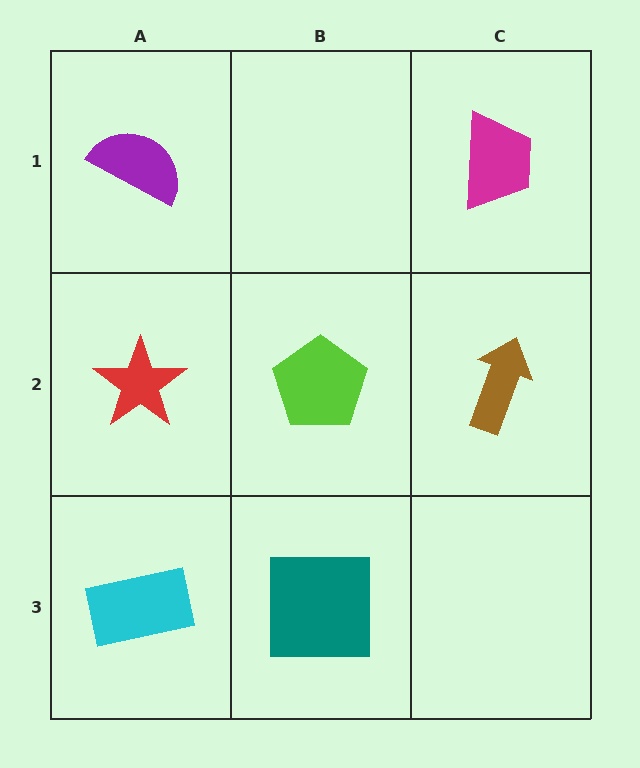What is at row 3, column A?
A cyan rectangle.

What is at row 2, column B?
A lime pentagon.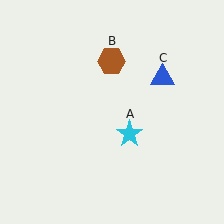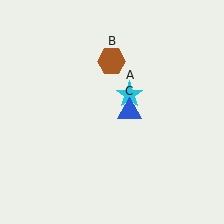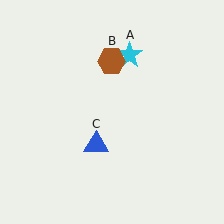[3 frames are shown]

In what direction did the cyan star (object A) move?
The cyan star (object A) moved up.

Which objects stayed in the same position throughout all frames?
Brown hexagon (object B) remained stationary.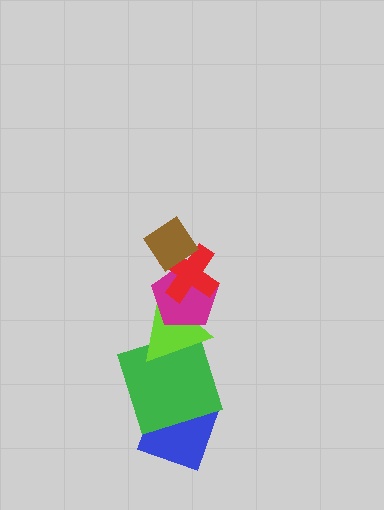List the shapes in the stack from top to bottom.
From top to bottom: the brown diamond, the red cross, the magenta pentagon, the lime triangle, the green square, the blue diamond.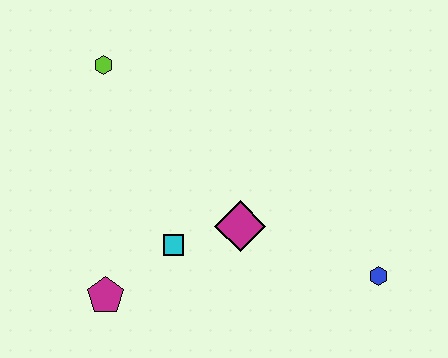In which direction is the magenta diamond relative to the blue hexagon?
The magenta diamond is to the left of the blue hexagon.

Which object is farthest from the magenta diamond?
The lime hexagon is farthest from the magenta diamond.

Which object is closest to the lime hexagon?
The cyan square is closest to the lime hexagon.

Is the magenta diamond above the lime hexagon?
No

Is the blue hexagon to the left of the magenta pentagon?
No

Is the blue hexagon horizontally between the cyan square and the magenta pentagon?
No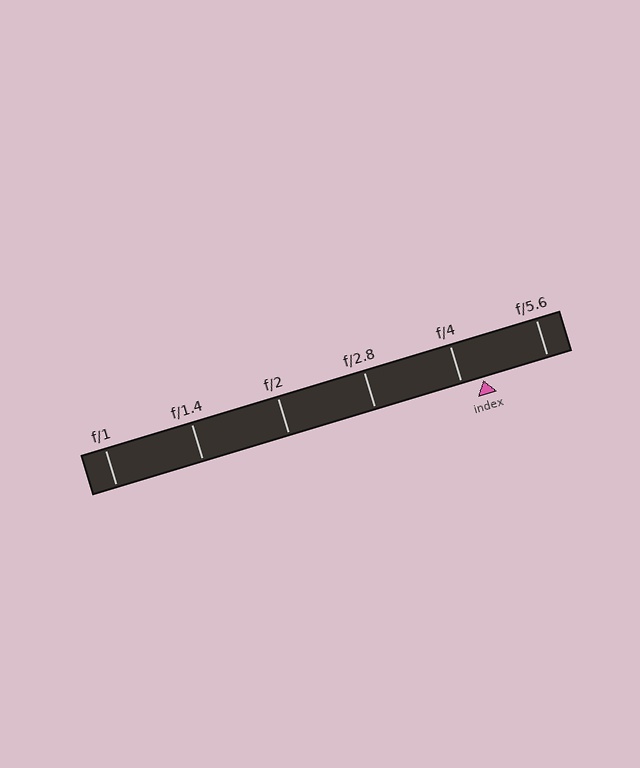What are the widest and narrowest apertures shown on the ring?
The widest aperture shown is f/1 and the narrowest is f/5.6.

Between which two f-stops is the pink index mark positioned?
The index mark is between f/4 and f/5.6.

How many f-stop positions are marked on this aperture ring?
There are 6 f-stop positions marked.